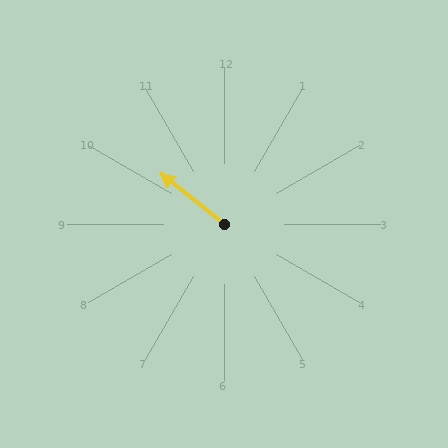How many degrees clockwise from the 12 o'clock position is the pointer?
Approximately 308 degrees.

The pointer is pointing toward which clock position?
Roughly 10 o'clock.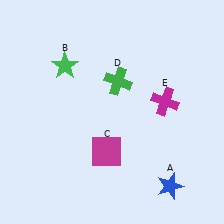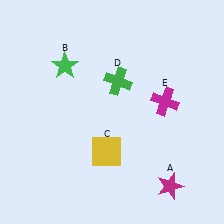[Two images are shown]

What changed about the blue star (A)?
In Image 1, A is blue. In Image 2, it changed to magenta.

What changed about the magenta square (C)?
In Image 1, C is magenta. In Image 2, it changed to yellow.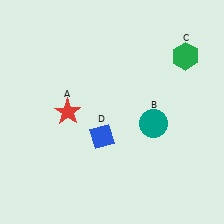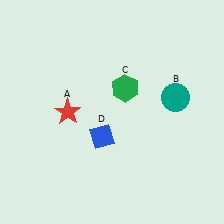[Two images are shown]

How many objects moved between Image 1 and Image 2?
2 objects moved between the two images.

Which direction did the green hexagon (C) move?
The green hexagon (C) moved left.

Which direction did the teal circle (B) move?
The teal circle (B) moved up.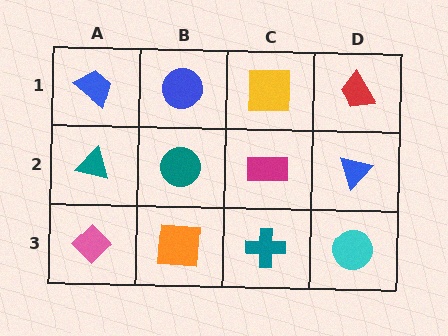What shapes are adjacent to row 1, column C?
A magenta rectangle (row 2, column C), a blue circle (row 1, column B), a red trapezoid (row 1, column D).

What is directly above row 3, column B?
A teal circle.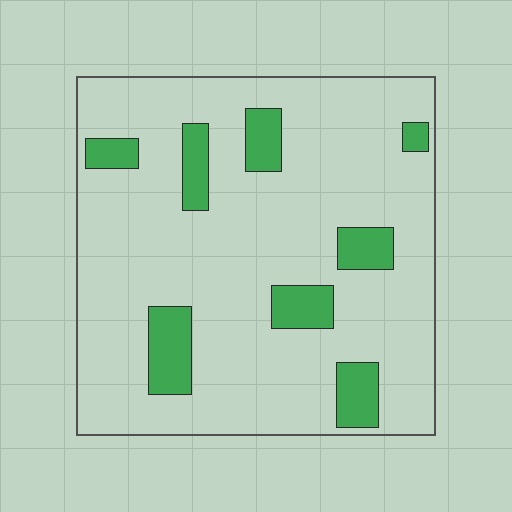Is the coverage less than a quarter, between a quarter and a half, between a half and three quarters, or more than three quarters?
Less than a quarter.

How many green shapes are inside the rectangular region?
8.